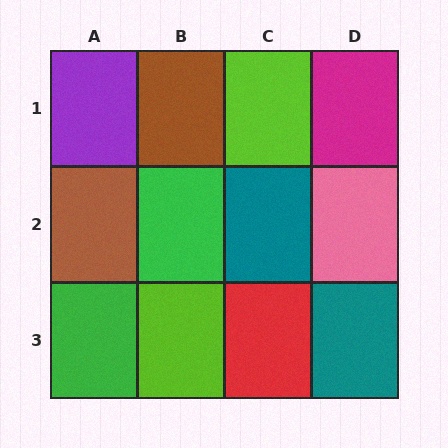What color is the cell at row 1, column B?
Brown.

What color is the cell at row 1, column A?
Purple.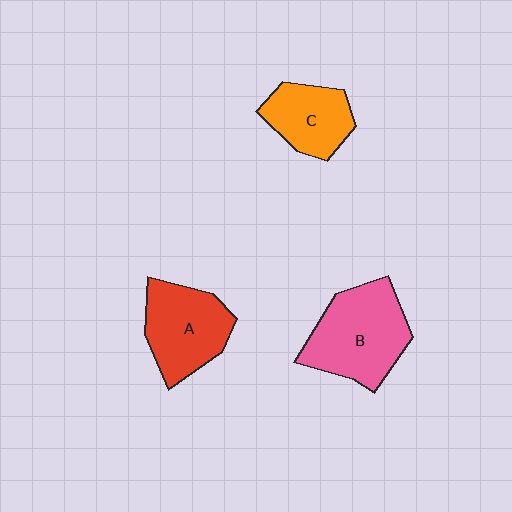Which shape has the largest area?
Shape B (pink).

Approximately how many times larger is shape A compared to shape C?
Approximately 1.3 times.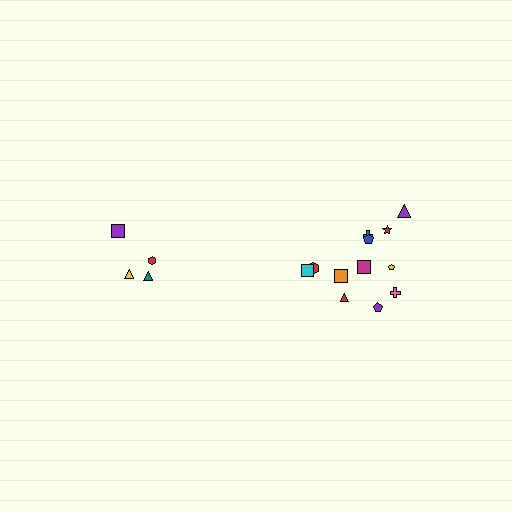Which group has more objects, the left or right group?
The right group.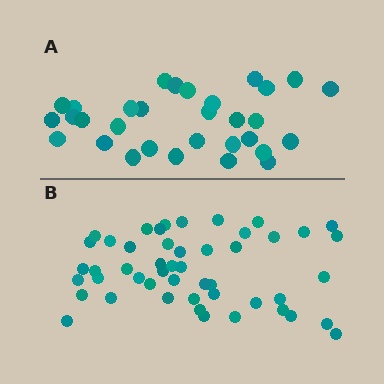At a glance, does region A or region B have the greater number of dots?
Region B (the bottom region) has more dots.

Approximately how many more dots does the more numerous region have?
Region B has approximately 20 more dots than region A.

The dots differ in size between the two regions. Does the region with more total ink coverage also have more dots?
No. Region A has more total ink coverage because its dots are larger, but region B actually contains more individual dots. Total area can be misleading — the number of items is what matters here.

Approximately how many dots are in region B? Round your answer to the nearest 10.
About 50 dots. (The exact count is 49, which rounds to 50.)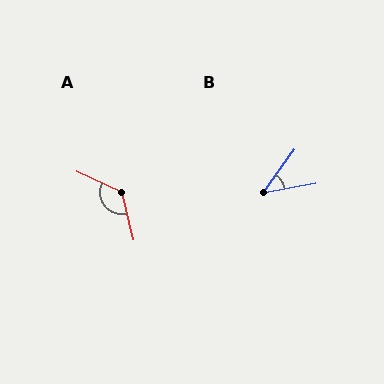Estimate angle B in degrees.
Approximately 44 degrees.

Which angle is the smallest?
B, at approximately 44 degrees.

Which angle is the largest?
A, at approximately 129 degrees.